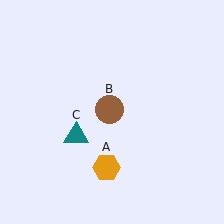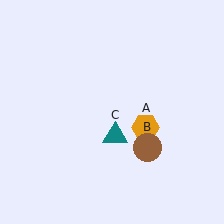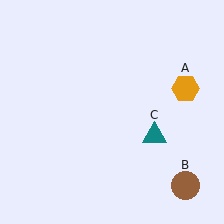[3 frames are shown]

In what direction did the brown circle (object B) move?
The brown circle (object B) moved down and to the right.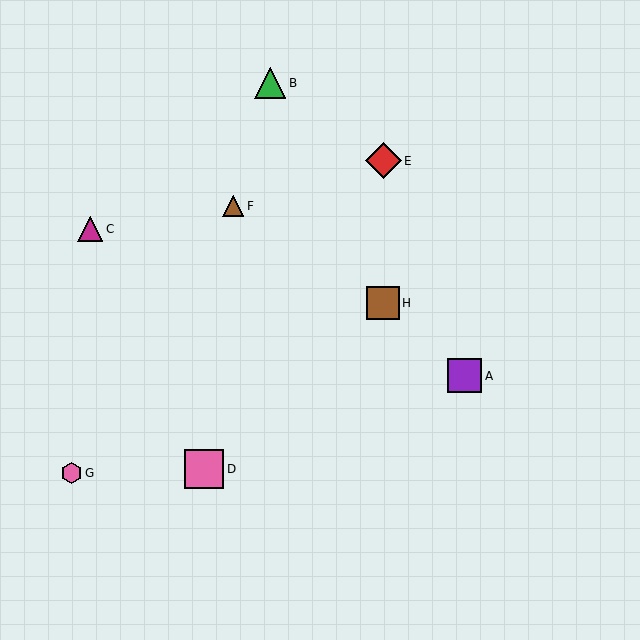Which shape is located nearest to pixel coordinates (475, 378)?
The purple square (labeled A) at (465, 376) is nearest to that location.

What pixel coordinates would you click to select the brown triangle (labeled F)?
Click at (233, 206) to select the brown triangle F.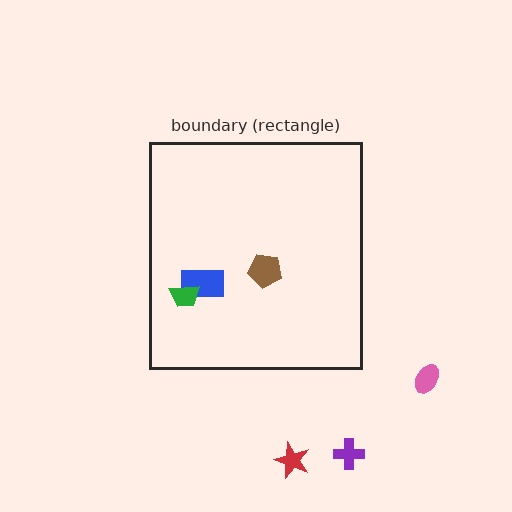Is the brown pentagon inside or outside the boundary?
Inside.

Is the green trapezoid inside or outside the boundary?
Inside.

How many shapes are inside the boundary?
3 inside, 3 outside.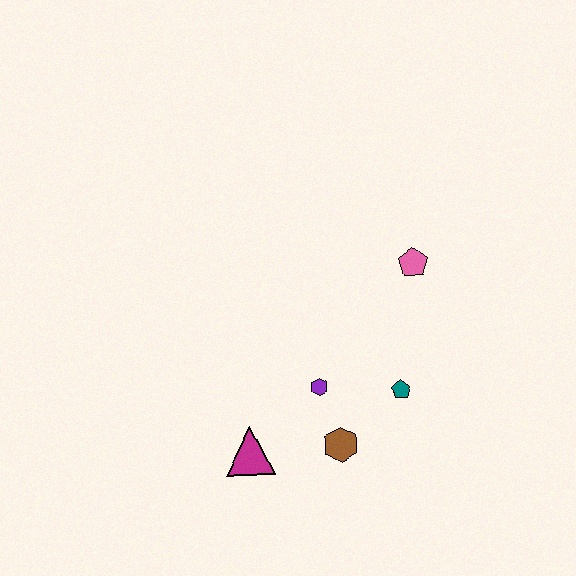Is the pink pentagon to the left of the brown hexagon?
No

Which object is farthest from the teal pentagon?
The magenta triangle is farthest from the teal pentagon.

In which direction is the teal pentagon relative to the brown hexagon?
The teal pentagon is to the right of the brown hexagon.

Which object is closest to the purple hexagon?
The brown hexagon is closest to the purple hexagon.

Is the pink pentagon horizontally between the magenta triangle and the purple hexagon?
No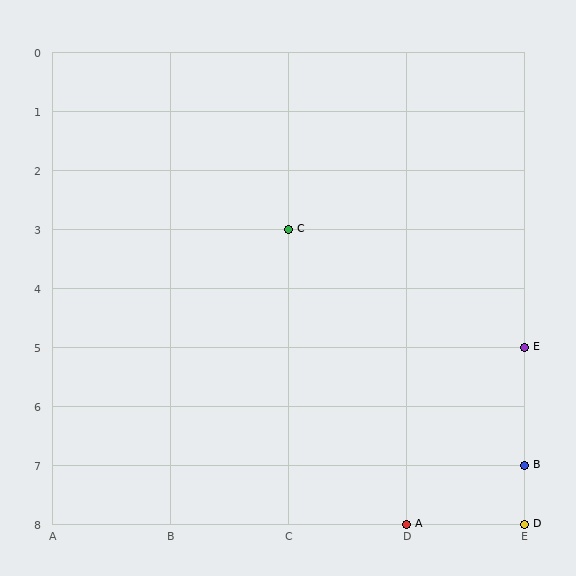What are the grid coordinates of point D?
Point D is at grid coordinates (E, 8).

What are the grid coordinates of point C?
Point C is at grid coordinates (C, 3).